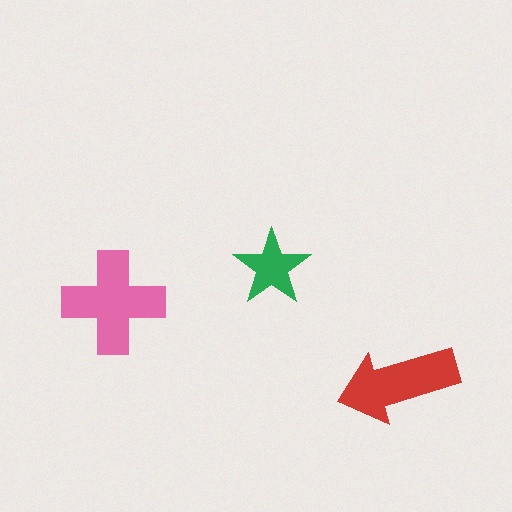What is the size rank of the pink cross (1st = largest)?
1st.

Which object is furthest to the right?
The red arrow is rightmost.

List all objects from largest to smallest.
The pink cross, the red arrow, the green star.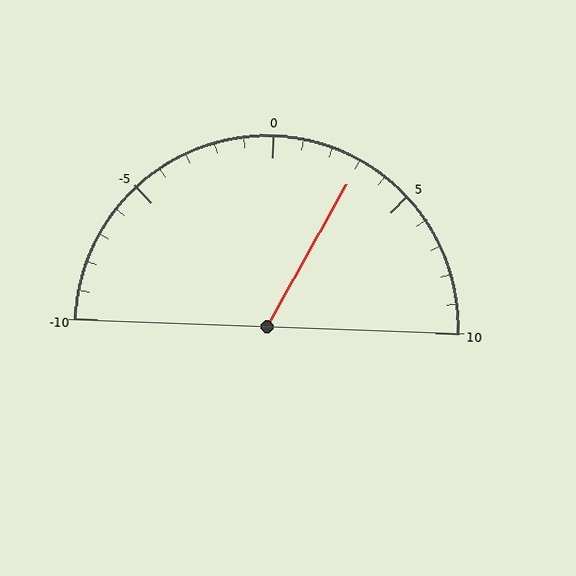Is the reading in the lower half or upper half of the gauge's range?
The reading is in the upper half of the range (-10 to 10).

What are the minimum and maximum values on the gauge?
The gauge ranges from -10 to 10.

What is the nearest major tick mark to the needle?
The nearest major tick mark is 5.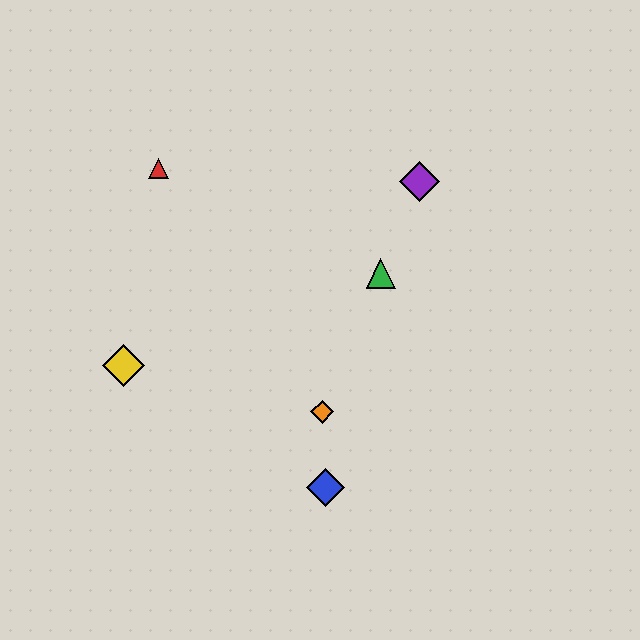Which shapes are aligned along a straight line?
The green triangle, the purple diamond, the orange diamond are aligned along a straight line.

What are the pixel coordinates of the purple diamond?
The purple diamond is at (419, 181).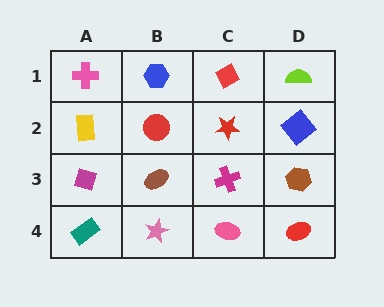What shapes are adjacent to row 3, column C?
A red star (row 2, column C), a pink ellipse (row 4, column C), a brown ellipse (row 3, column B), a brown hexagon (row 3, column D).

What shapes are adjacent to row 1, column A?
A yellow rectangle (row 2, column A), a blue hexagon (row 1, column B).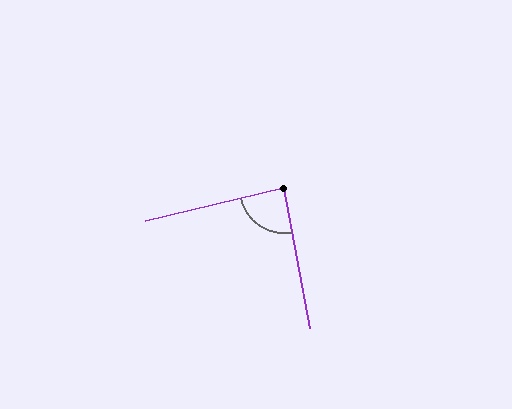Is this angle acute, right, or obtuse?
It is approximately a right angle.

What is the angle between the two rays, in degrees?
Approximately 87 degrees.